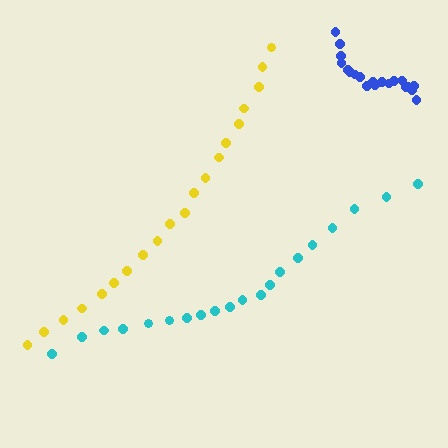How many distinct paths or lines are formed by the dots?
There are 3 distinct paths.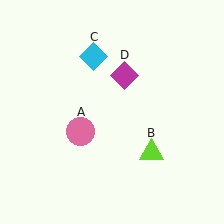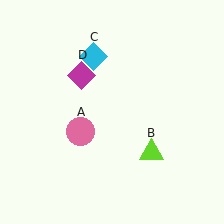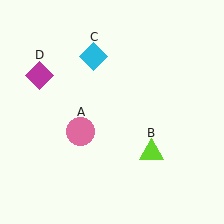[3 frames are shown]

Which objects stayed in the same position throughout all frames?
Pink circle (object A) and lime triangle (object B) and cyan diamond (object C) remained stationary.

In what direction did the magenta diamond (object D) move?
The magenta diamond (object D) moved left.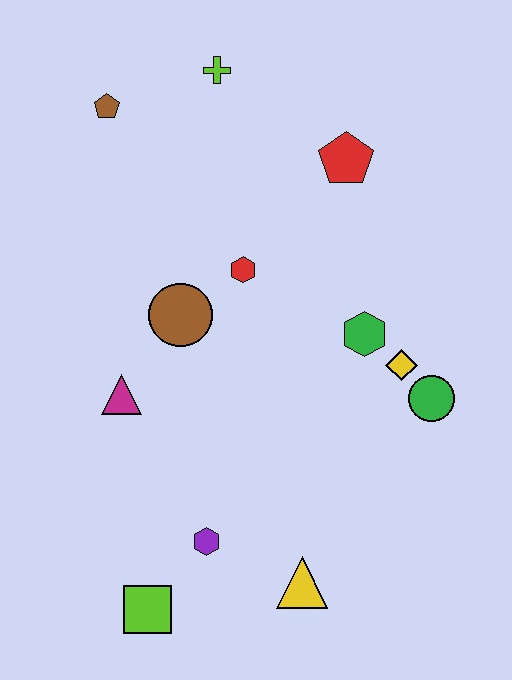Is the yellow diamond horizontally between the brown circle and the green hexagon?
No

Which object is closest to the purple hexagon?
The lime square is closest to the purple hexagon.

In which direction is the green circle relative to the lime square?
The green circle is to the right of the lime square.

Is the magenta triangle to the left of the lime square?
Yes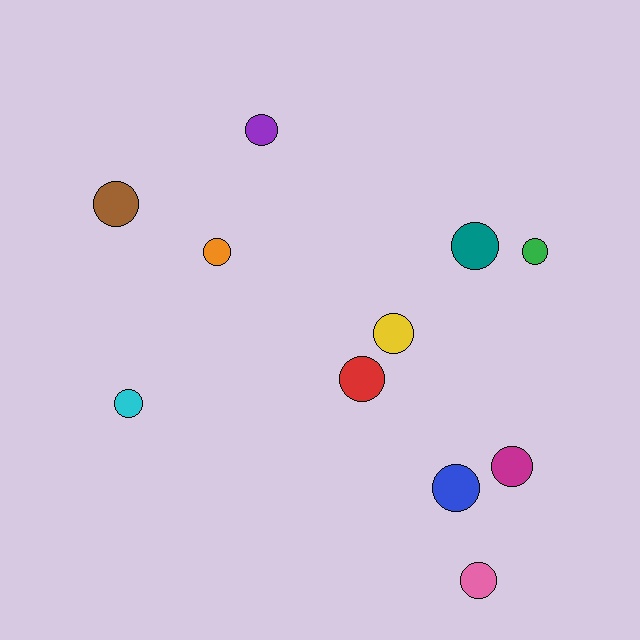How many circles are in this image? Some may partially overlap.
There are 11 circles.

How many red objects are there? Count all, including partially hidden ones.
There is 1 red object.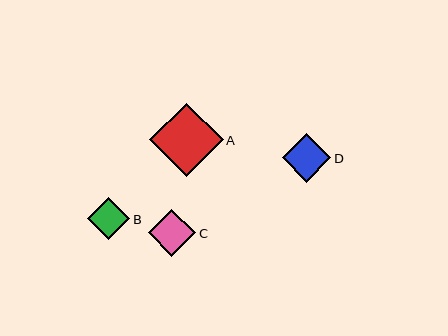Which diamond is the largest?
Diamond A is the largest with a size of approximately 73 pixels.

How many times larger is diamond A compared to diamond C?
Diamond A is approximately 1.5 times the size of diamond C.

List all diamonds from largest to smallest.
From largest to smallest: A, D, C, B.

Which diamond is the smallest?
Diamond B is the smallest with a size of approximately 42 pixels.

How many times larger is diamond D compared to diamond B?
Diamond D is approximately 1.2 times the size of diamond B.